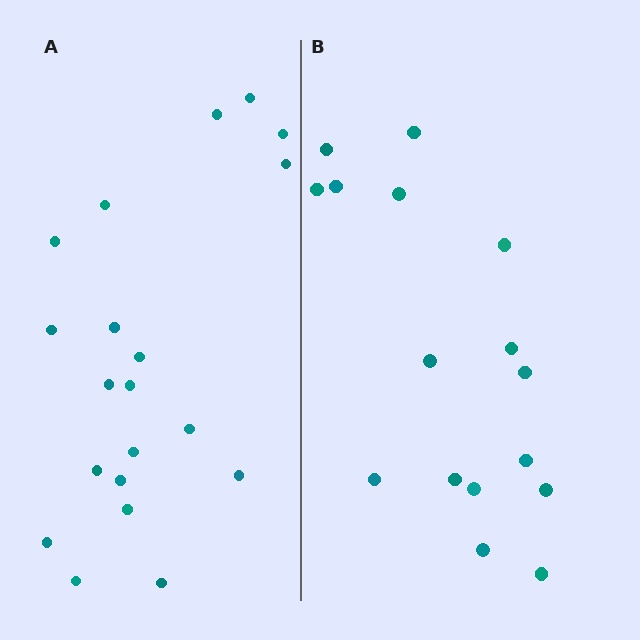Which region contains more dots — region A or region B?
Region A (the left region) has more dots.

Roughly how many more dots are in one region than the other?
Region A has about 4 more dots than region B.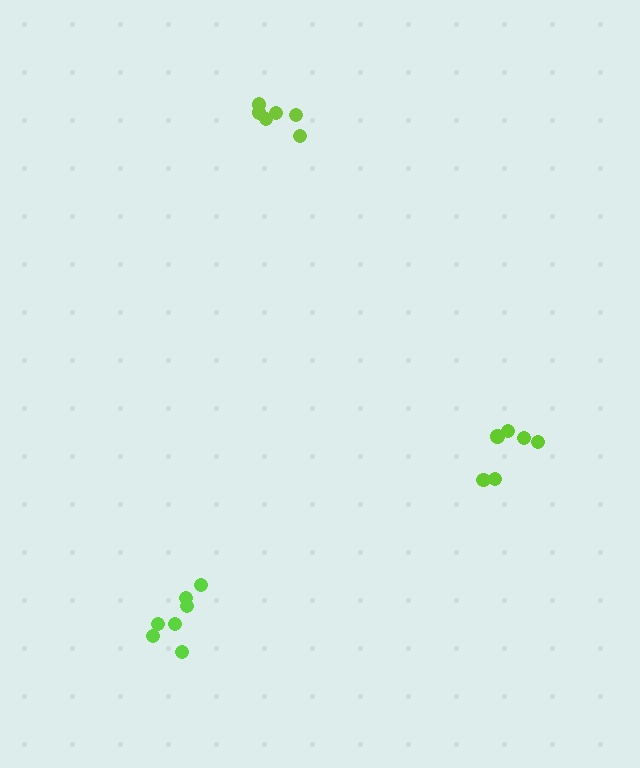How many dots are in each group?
Group 1: 7 dots, Group 2: 6 dots, Group 3: 6 dots (19 total).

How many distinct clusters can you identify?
There are 3 distinct clusters.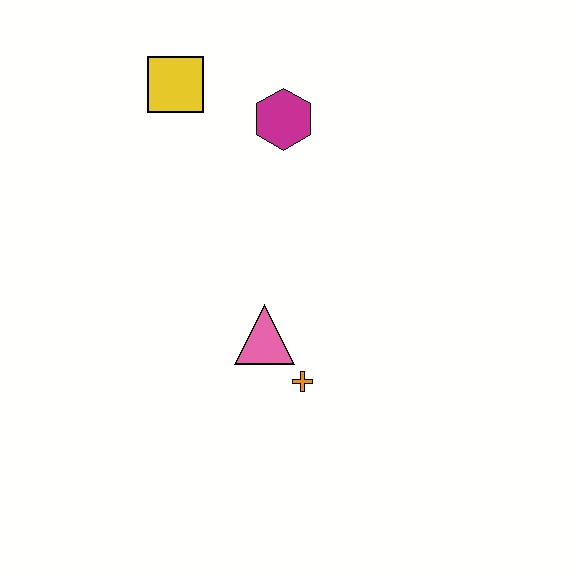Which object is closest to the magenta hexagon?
The yellow square is closest to the magenta hexagon.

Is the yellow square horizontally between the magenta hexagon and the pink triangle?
No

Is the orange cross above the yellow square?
No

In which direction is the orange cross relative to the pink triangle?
The orange cross is below the pink triangle.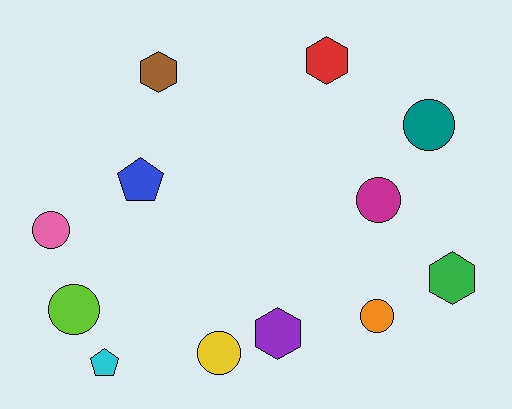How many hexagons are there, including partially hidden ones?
There are 4 hexagons.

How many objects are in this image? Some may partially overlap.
There are 12 objects.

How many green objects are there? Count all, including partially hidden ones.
There is 1 green object.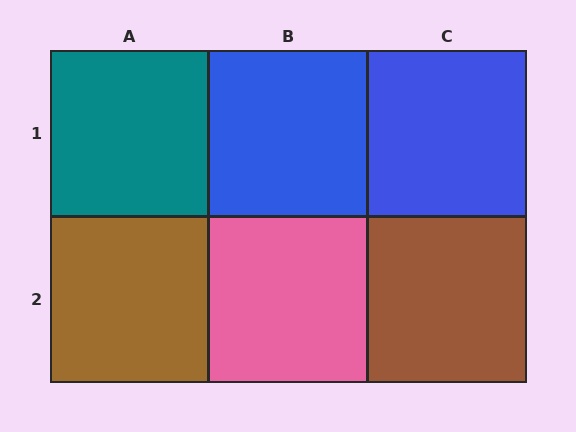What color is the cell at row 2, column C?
Brown.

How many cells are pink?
1 cell is pink.